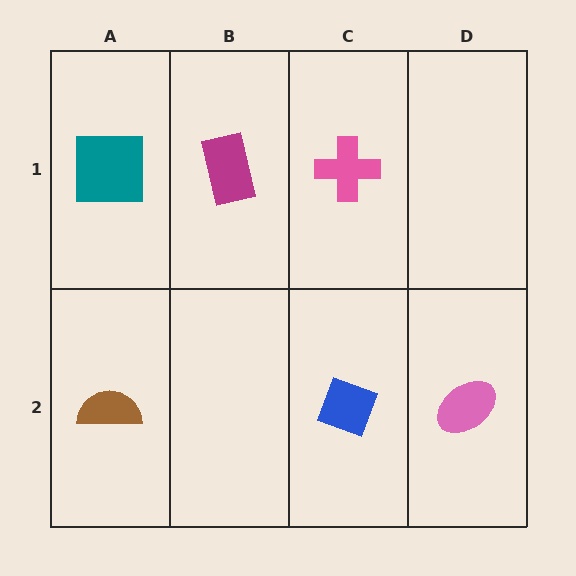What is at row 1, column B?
A magenta rectangle.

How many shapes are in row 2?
3 shapes.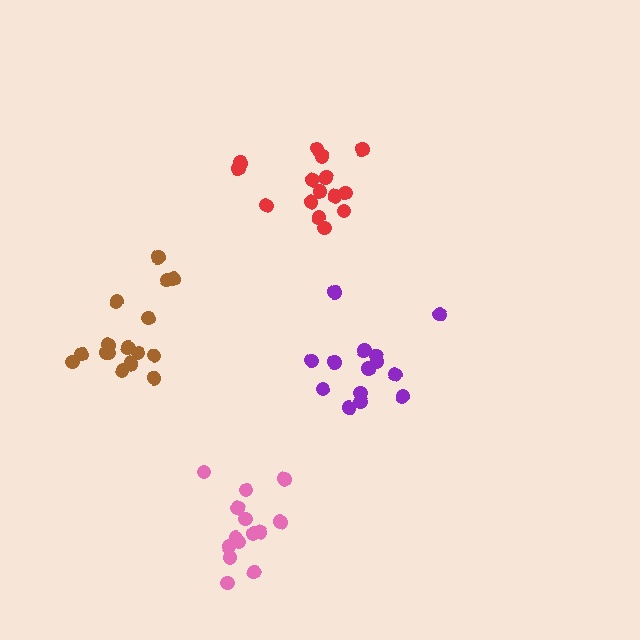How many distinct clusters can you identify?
There are 4 distinct clusters.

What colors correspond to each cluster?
The clusters are colored: brown, purple, red, pink.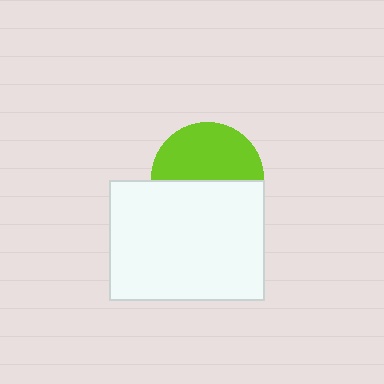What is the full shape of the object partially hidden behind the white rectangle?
The partially hidden object is a lime circle.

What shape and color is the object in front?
The object in front is a white rectangle.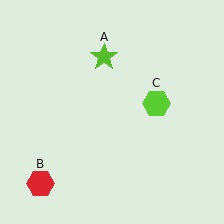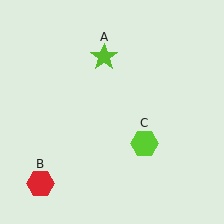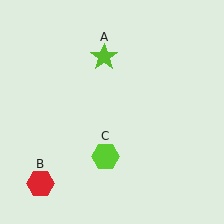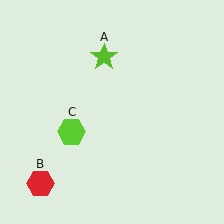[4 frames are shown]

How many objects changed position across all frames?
1 object changed position: lime hexagon (object C).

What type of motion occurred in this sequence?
The lime hexagon (object C) rotated clockwise around the center of the scene.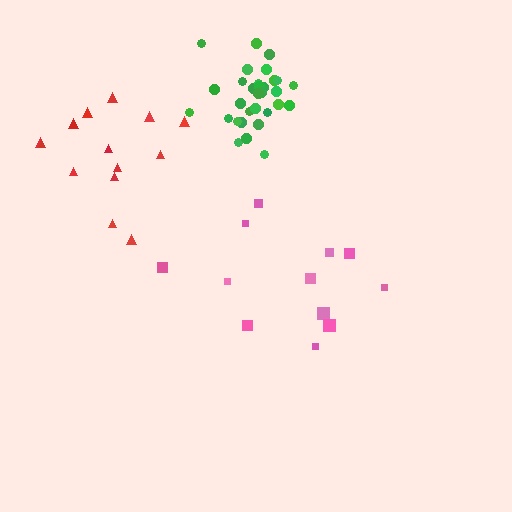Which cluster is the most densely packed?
Green.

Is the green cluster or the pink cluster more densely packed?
Green.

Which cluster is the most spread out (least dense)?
Pink.